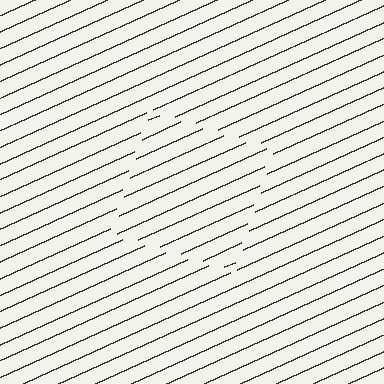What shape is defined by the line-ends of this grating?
An illusory square. The interior of the shape contains the same grating, shifted by half a period — the contour is defined by the phase discontinuity where line-ends from the inner and outer gratings abut.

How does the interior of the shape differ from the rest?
The interior of the shape contains the same grating, shifted by half a period — the contour is defined by the phase discontinuity where line-ends from the inner and outer gratings abut.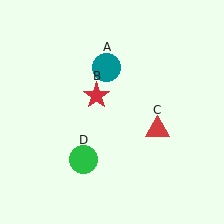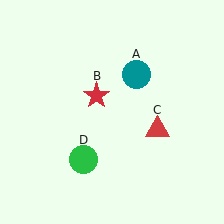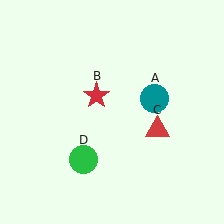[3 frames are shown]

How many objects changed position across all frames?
1 object changed position: teal circle (object A).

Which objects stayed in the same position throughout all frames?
Red star (object B) and red triangle (object C) and green circle (object D) remained stationary.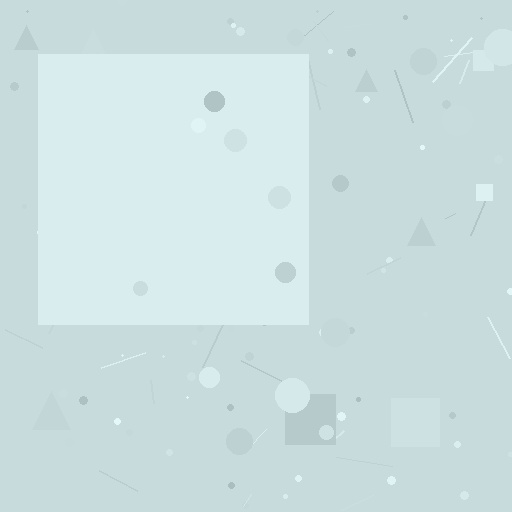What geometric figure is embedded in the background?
A square is embedded in the background.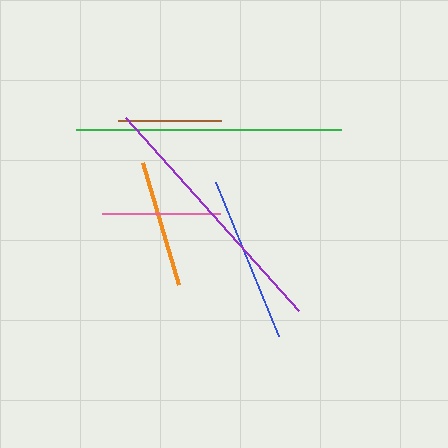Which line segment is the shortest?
The brown line is the shortest at approximately 104 pixels.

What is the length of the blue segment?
The blue segment is approximately 167 pixels long.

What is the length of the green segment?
The green segment is approximately 264 pixels long.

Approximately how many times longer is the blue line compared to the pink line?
The blue line is approximately 1.4 times the length of the pink line.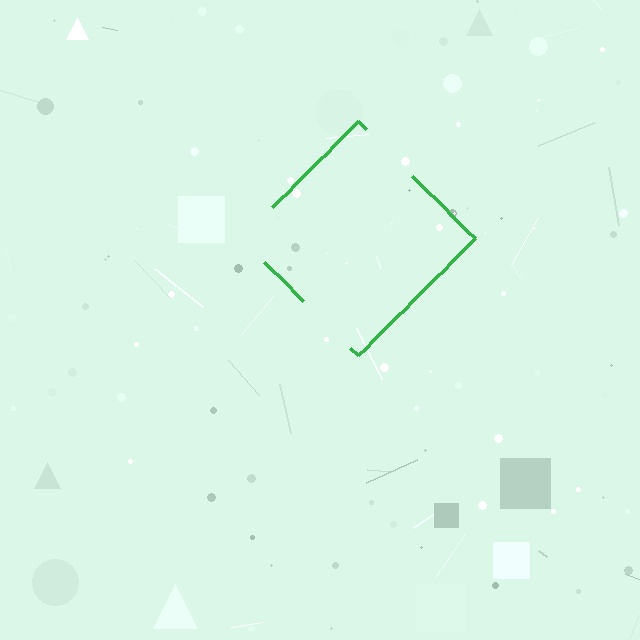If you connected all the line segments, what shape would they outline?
They would outline a diamond.